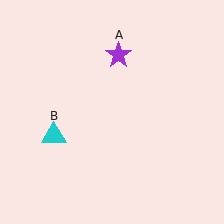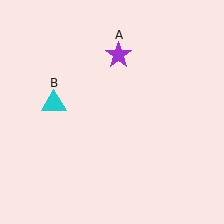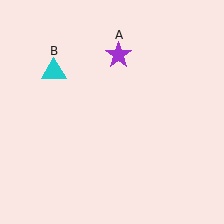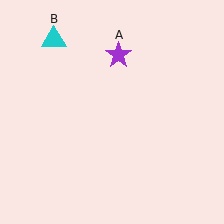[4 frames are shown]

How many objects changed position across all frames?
1 object changed position: cyan triangle (object B).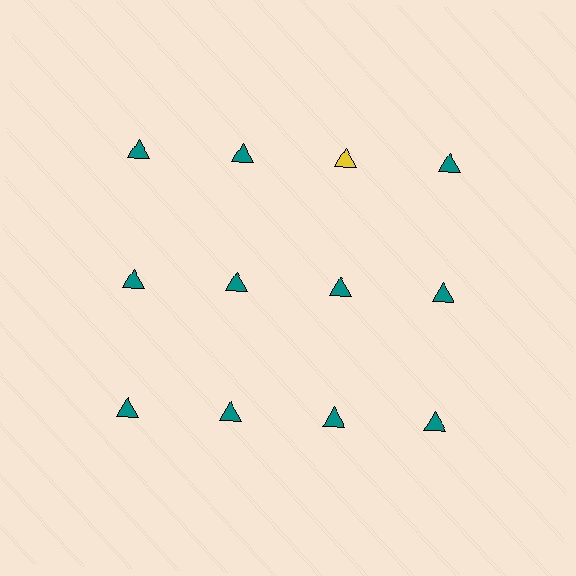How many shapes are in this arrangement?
There are 12 shapes arranged in a grid pattern.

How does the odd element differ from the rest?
It has a different color: yellow instead of teal.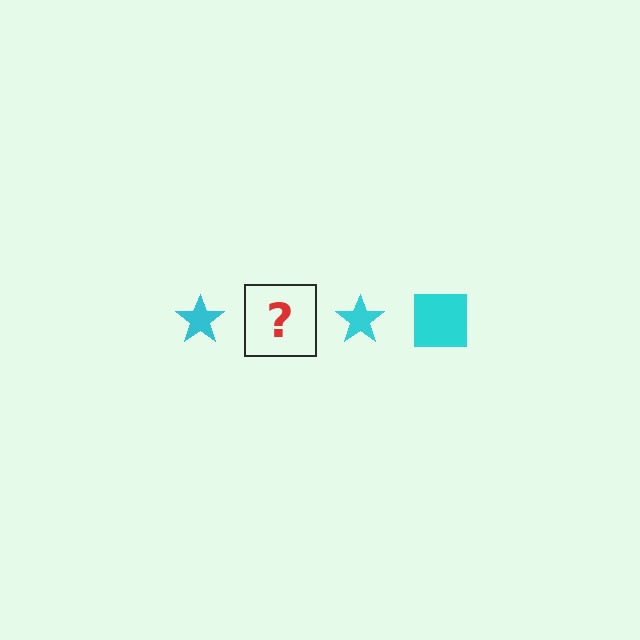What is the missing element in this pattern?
The missing element is a cyan square.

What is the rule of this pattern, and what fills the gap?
The rule is that the pattern cycles through star, square shapes in cyan. The gap should be filled with a cyan square.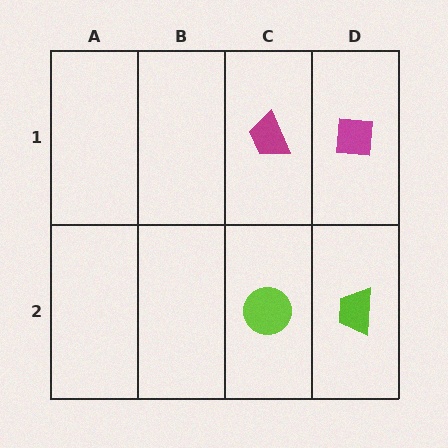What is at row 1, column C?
A magenta trapezoid.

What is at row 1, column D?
A magenta square.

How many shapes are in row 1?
2 shapes.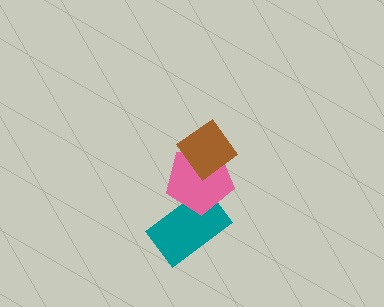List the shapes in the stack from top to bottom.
From top to bottom: the brown diamond, the pink pentagon, the teal rectangle.